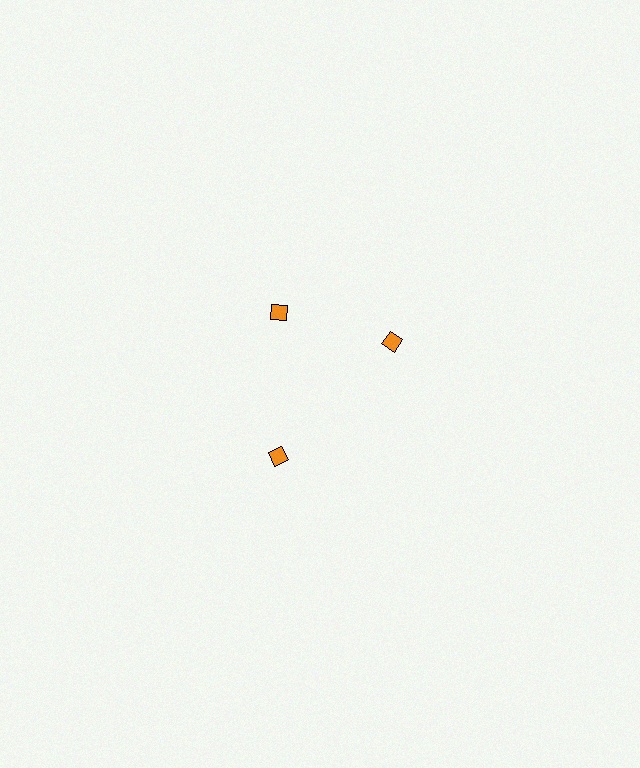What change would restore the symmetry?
The symmetry would be restored by rotating it back into even spacing with its neighbors so that all 3 diamonds sit at equal angles and equal distance from the center.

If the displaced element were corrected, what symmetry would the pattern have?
It would have 3-fold rotational symmetry — the pattern would map onto itself every 120 degrees.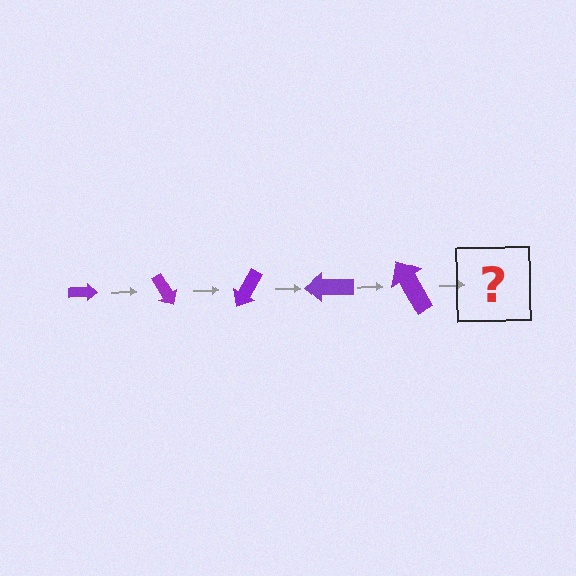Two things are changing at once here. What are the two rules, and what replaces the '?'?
The two rules are that the arrow grows larger each step and it rotates 60 degrees each step. The '?' should be an arrow, larger than the previous one and rotated 300 degrees from the start.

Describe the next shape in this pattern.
It should be an arrow, larger than the previous one and rotated 300 degrees from the start.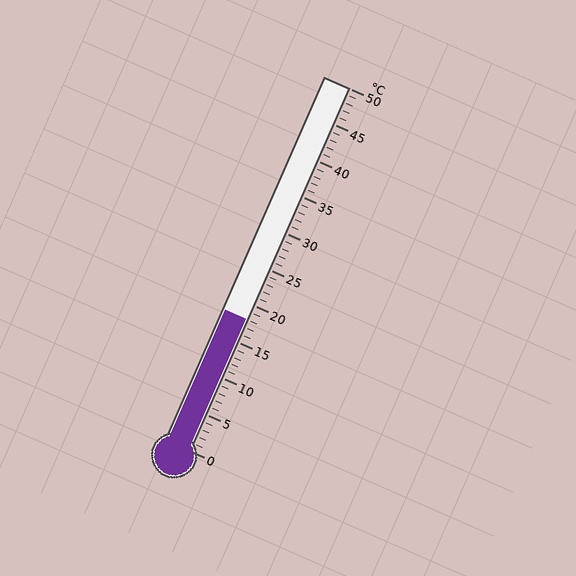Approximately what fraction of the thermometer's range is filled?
The thermometer is filled to approximately 35% of its range.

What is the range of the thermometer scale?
The thermometer scale ranges from 0°C to 50°C.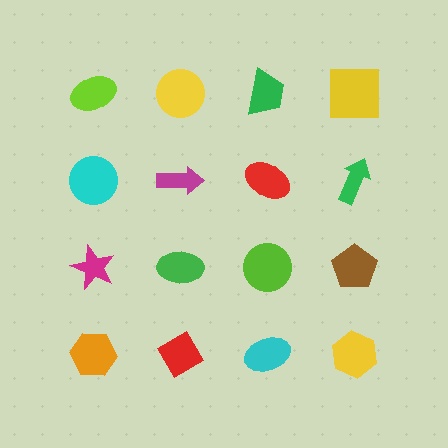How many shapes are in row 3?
4 shapes.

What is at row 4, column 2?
A red diamond.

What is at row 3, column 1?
A magenta star.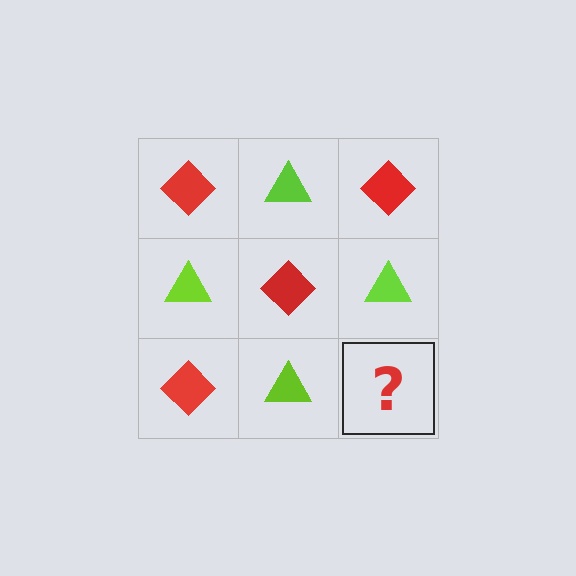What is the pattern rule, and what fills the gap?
The rule is that it alternates red diamond and lime triangle in a checkerboard pattern. The gap should be filled with a red diamond.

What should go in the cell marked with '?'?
The missing cell should contain a red diamond.